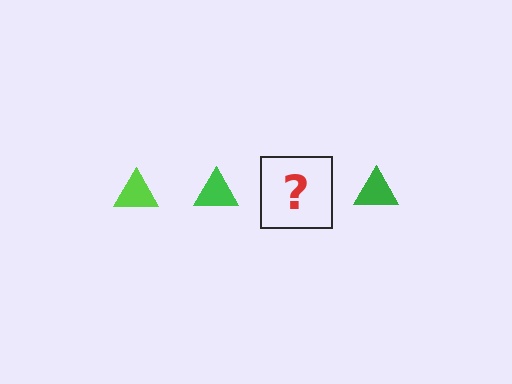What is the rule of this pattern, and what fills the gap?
The rule is that the pattern cycles through lime, green triangles. The gap should be filled with a lime triangle.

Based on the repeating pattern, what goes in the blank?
The blank should be a lime triangle.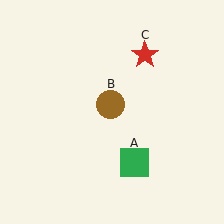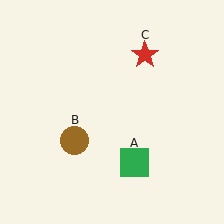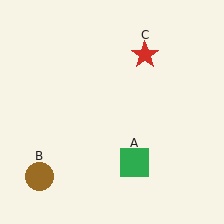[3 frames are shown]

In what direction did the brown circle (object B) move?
The brown circle (object B) moved down and to the left.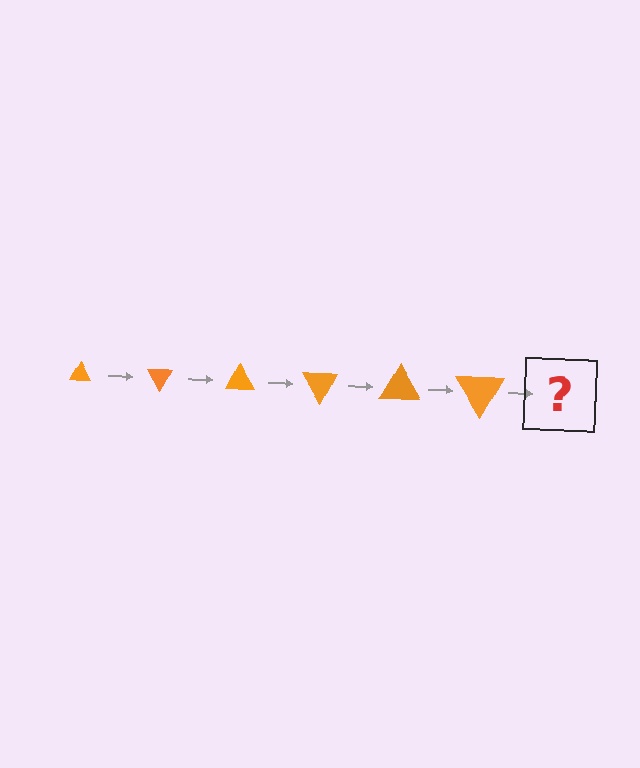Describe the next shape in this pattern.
It should be a triangle, larger than the previous one and rotated 360 degrees from the start.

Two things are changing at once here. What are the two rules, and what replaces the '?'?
The two rules are that the triangle grows larger each step and it rotates 60 degrees each step. The '?' should be a triangle, larger than the previous one and rotated 360 degrees from the start.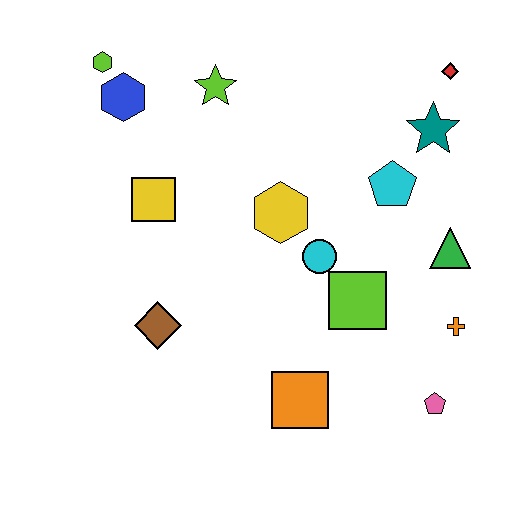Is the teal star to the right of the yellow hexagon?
Yes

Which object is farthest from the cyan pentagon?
The lime hexagon is farthest from the cyan pentagon.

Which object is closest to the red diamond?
The teal star is closest to the red diamond.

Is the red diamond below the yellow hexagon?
No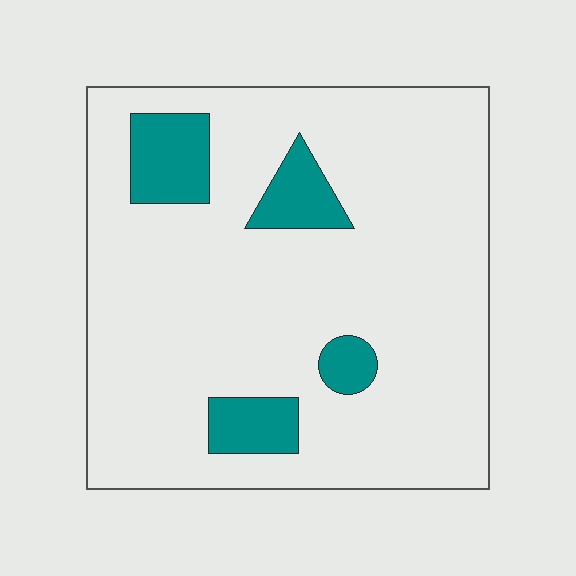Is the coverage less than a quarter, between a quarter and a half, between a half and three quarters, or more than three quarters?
Less than a quarter.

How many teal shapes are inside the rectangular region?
4.